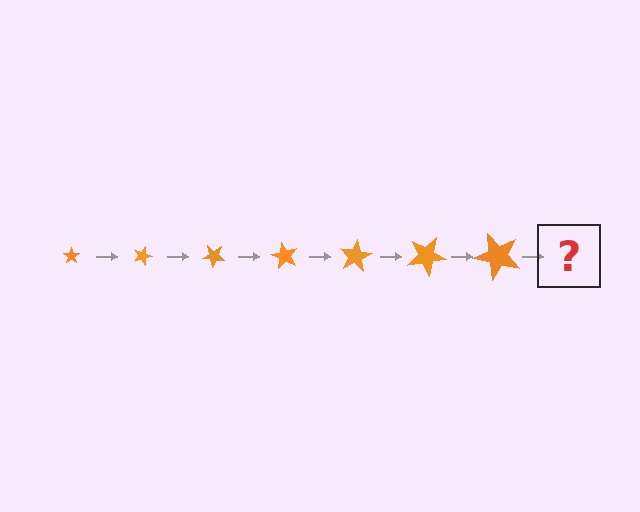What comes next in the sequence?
The next element should be a star, larger than the previous one and rotated 140 degrees from the start.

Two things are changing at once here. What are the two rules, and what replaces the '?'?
The two rules are that the star grows larger each step and it rotates 20 degrees each step. The '?' should be a star, larger than the previous one and rotated 140 degrees from the start.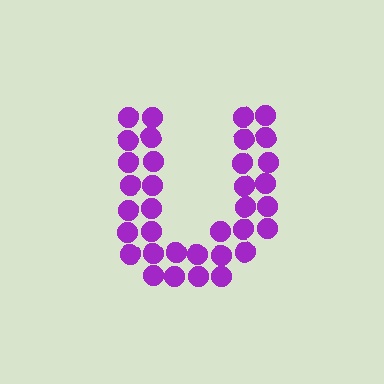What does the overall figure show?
The overall figure shows the letter U.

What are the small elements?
The small elements are circles.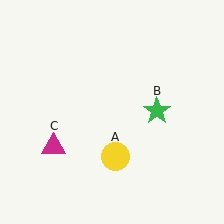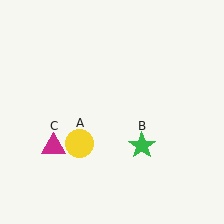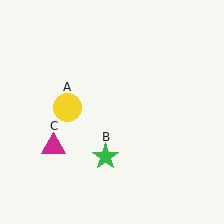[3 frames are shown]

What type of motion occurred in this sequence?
The yellow circle (object A), green star (object B) rotated clockwise around the center of the scene.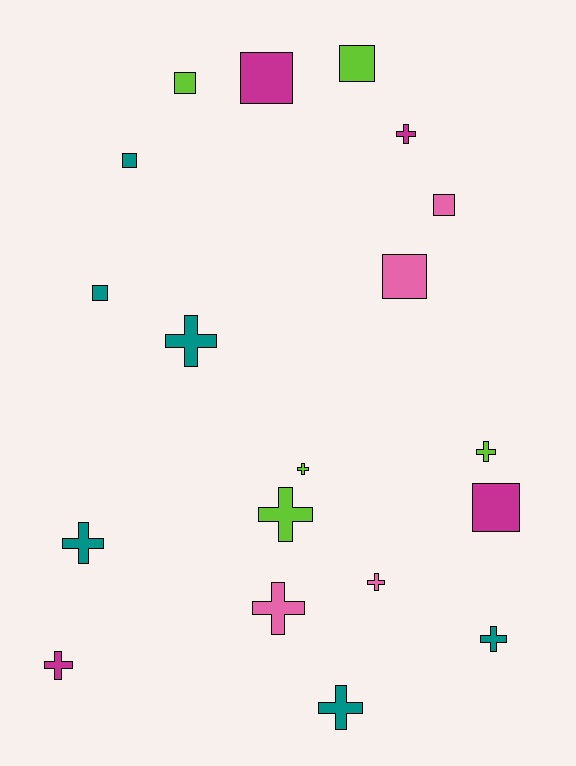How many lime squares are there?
There are 2 lime squares.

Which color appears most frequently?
Teal, with 6 objects.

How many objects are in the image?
There are 19 objects.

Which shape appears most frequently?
Cross, with 11 objects.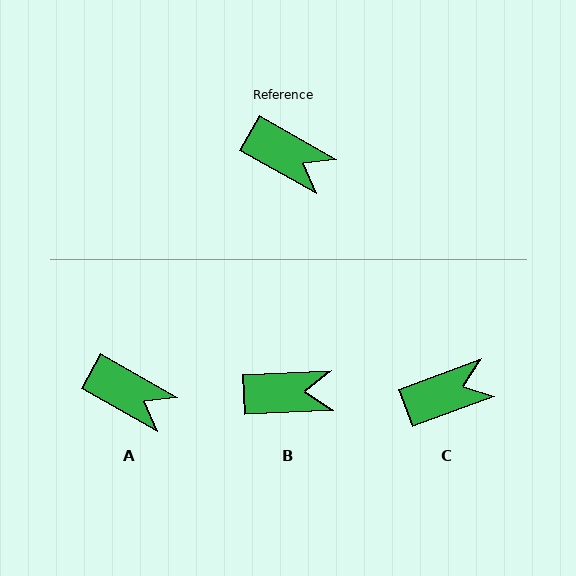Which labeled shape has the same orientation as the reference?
A.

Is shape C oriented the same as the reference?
No, it is off by about 50 degrees.